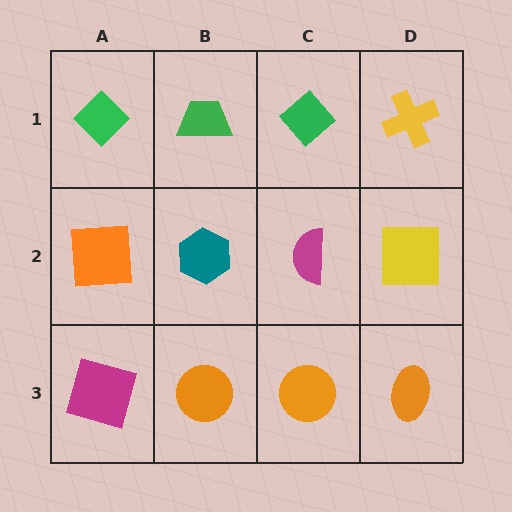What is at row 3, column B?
An orange circle.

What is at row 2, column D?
A yellow square.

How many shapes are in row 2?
4 shapes.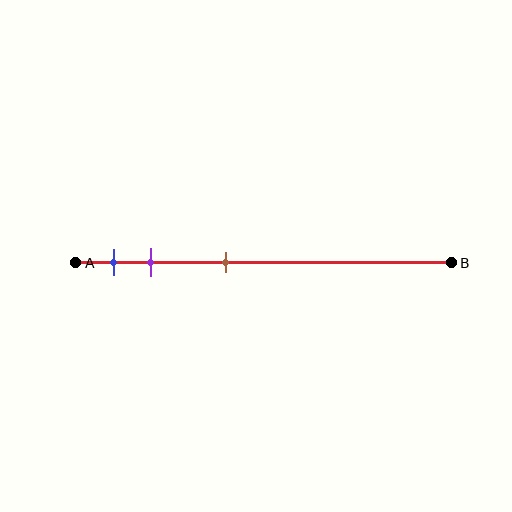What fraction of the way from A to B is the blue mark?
The blue mark is approximately 10% (0.1) of the way from A to B.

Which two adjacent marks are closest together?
The blue and purple marks are the closest adjacent pair.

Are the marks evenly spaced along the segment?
No, the marks are not evenly spaced.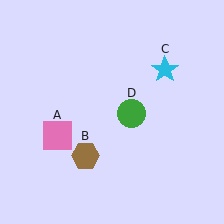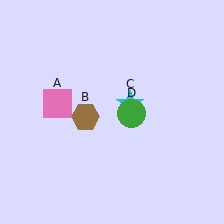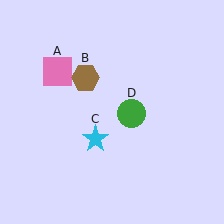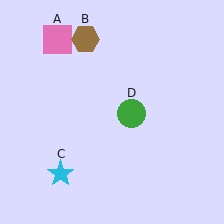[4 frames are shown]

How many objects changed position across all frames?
3 objects changed position: pink square (object A), brown hexagon (object B), cyan star (object C).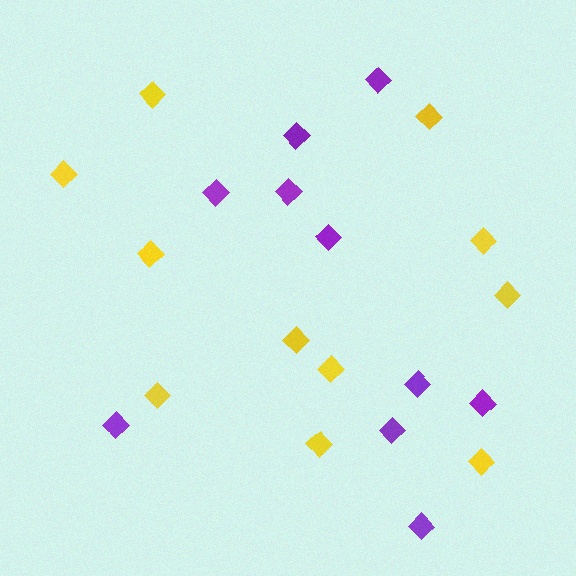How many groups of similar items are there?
There are 2 groups: one group of purple diamonds (10) and one group of yellow diamonds (11).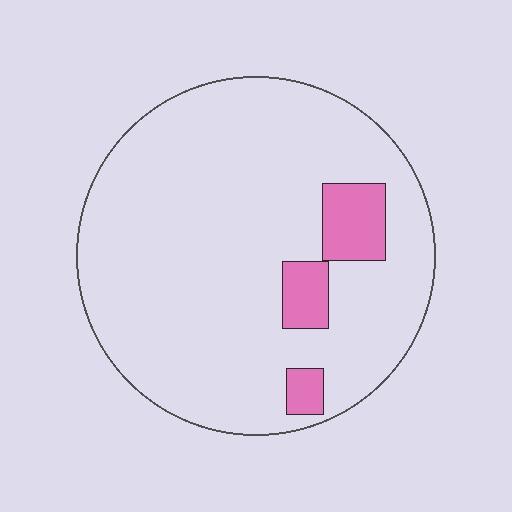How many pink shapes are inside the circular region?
3.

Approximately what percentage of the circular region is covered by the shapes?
Approximately 10%.